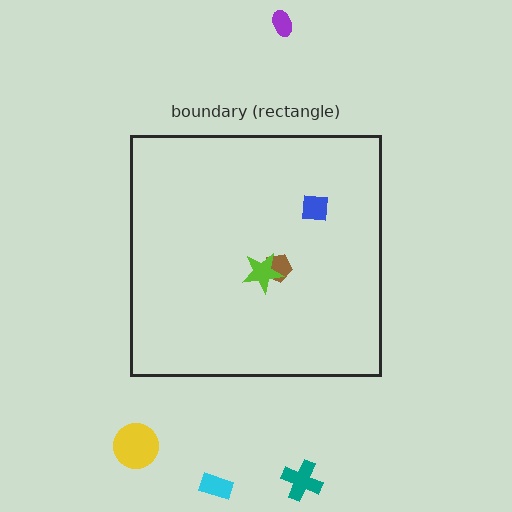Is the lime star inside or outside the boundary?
Inside.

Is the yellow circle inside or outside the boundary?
Outside.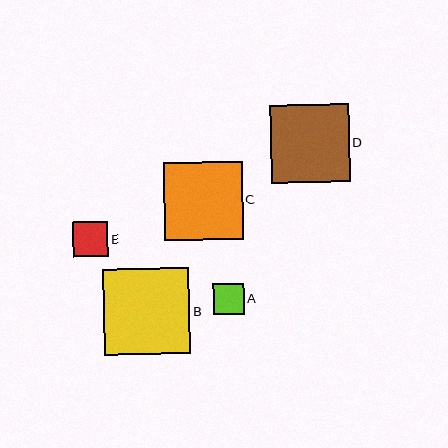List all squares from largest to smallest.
From largest to smallest: B, D, C, E, A.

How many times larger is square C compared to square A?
Square C is approximately 2.5 times the size of square A.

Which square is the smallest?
Square A is the smallest with a size of approximately 31 pixels.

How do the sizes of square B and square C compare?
Square B and square C are approximately the same size.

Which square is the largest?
Square B is the largest with a size of approximately 86 pixels.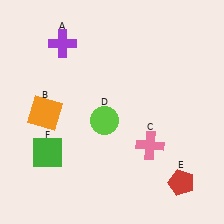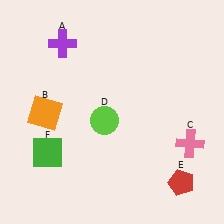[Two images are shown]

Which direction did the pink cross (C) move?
The pink cross (C) moved right.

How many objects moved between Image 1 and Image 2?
1 object moved between the two images.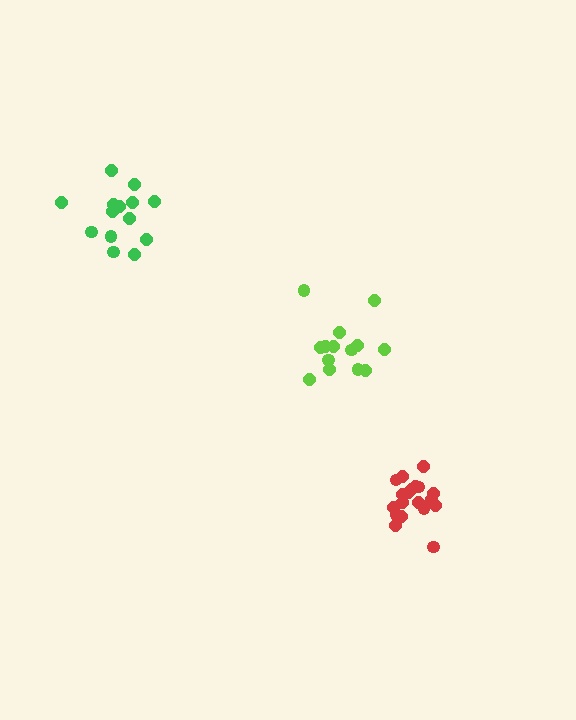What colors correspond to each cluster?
The clusters are colored: lime, green, red.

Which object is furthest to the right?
The red cluster is rightmost.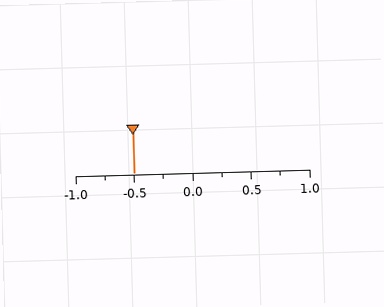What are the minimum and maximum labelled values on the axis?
The axis runs from -1.0 to 1.0.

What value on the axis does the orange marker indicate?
The marker indicates approximately -0.5.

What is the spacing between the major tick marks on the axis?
The major ticks are spaced 0.5 apart.